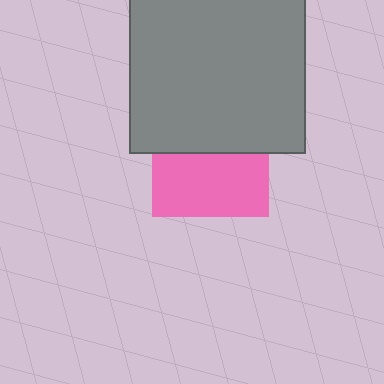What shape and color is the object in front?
The object in front is a gray square.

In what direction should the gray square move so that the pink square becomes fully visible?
The gray square should move up. That is the shortest direction to clear the overlap and leave the pink square fully visible.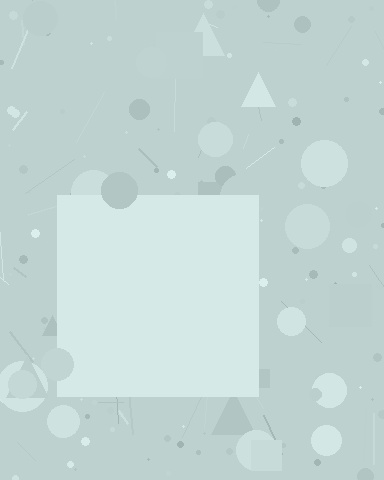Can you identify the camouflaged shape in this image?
The camouflaged shape is a square.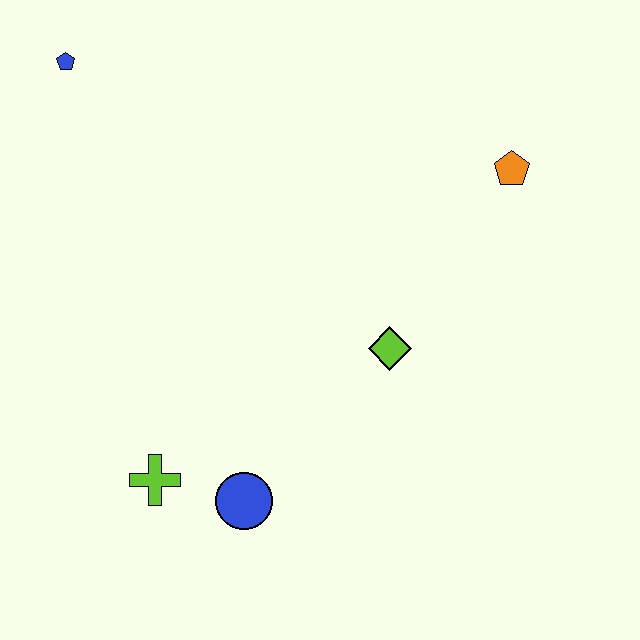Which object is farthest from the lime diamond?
The blue pentagon is farthest from the lime diamond.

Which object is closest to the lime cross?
The blue circle is closest to the lime cross.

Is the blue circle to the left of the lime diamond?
Yes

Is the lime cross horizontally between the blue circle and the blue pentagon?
Yes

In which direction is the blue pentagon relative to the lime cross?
The blue pentagon is above the lime cross.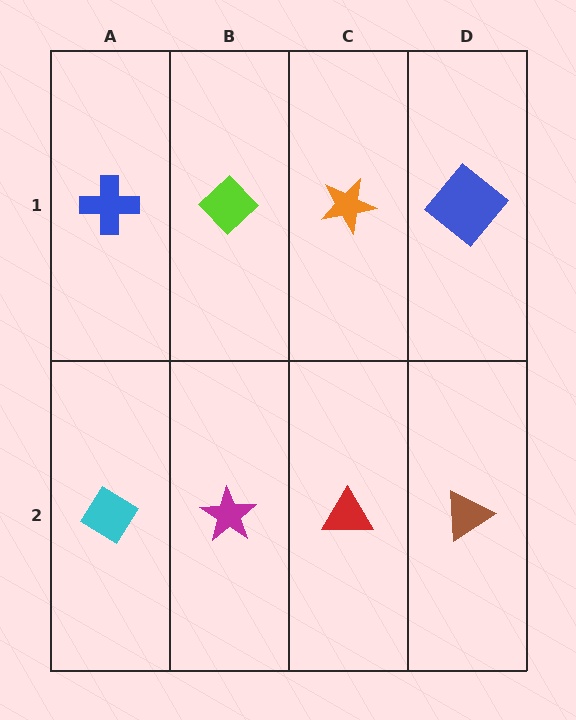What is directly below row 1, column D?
A brown triangle.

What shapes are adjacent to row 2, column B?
A lime diamond (row 1, column B), a cyan diamond (row 2, column A), a red triangle (row 2, column C).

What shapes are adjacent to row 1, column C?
A red triangle (row 2, column C), a lime diamond (row 1, column B), a blue diamond (row 1, column D).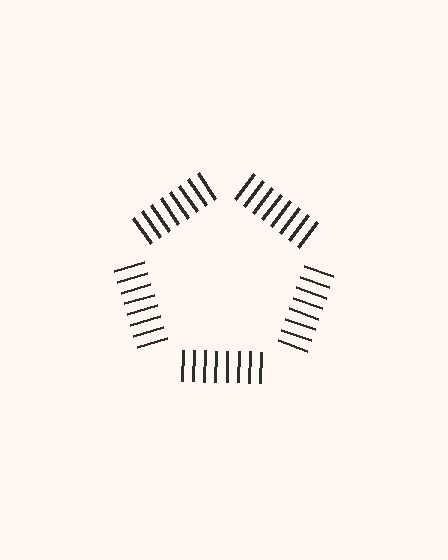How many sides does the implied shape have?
5 sides — the line-ends trace a pentagon.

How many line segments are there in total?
40 — 8 along each of the 5 edges.